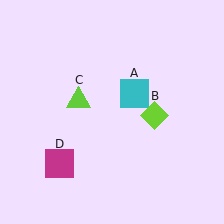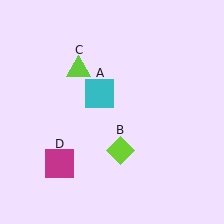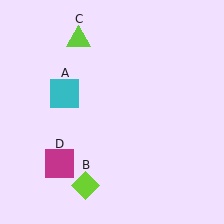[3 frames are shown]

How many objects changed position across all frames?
3 objects changed position: cyan square (object A), lime diamond (object B), lime triangle (object C).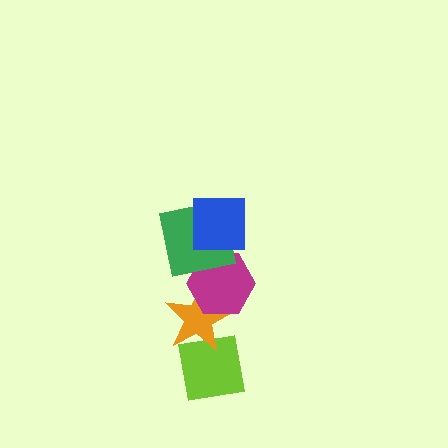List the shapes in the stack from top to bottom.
From top to bottom: the blue square, the green square, the magenta hexagon, the orange star, the lime square.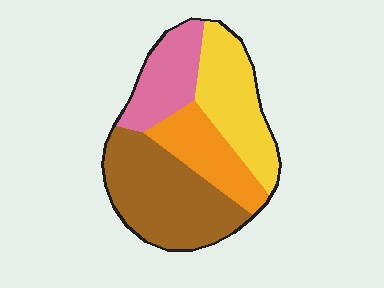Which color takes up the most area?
Brown, at roughly 35%.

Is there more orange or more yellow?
Yellow.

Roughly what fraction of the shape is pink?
Pink covers 19% of the shape.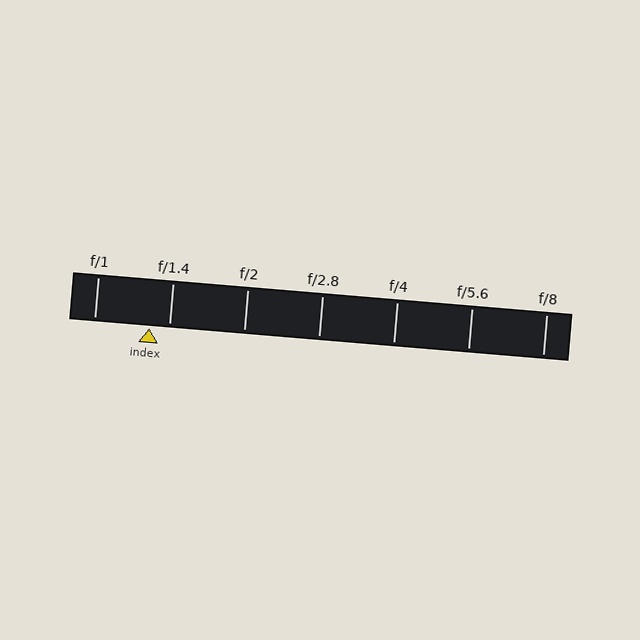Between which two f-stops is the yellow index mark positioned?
The index mark is between f/1 and f/1.4.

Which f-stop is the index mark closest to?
The index mark is closest to f/1.4.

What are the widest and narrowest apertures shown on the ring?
The widest aperture shown is f/1 and the narrowest is f/8.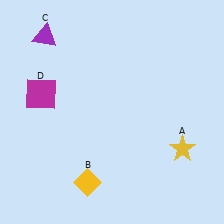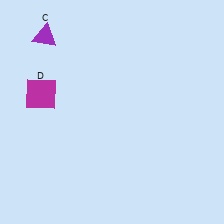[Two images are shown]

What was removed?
The yellow star (A), the yellow diamond (B) were removed in Image 2.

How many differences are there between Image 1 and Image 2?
There are 2 differences between the two images.